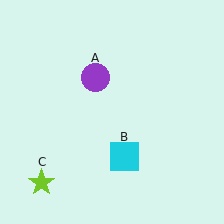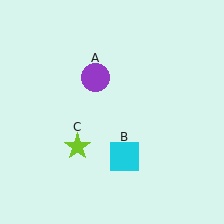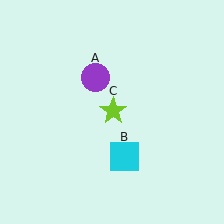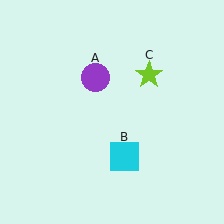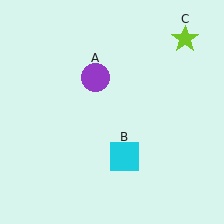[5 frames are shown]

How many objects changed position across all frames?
1 object changed position: lime star (object C).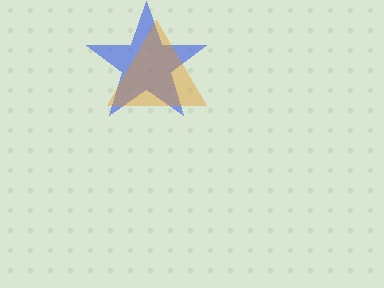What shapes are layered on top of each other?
The layered shapes are: a blue star, an orange triangle.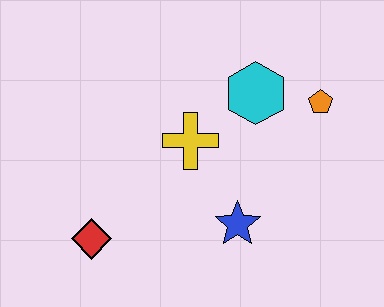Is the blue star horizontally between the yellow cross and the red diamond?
No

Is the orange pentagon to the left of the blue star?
No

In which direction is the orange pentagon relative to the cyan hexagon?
The orange pentagon is to the right of the cyan hexagon.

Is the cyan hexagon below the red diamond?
No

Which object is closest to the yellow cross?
The cyan hexagon is closest to the yellow cross.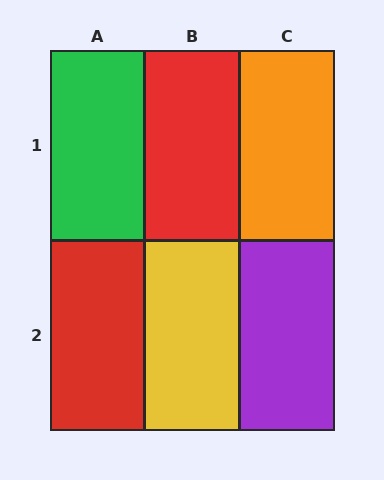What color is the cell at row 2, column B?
Yellow.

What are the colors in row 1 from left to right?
Green, red, orange.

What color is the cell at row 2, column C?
Purple.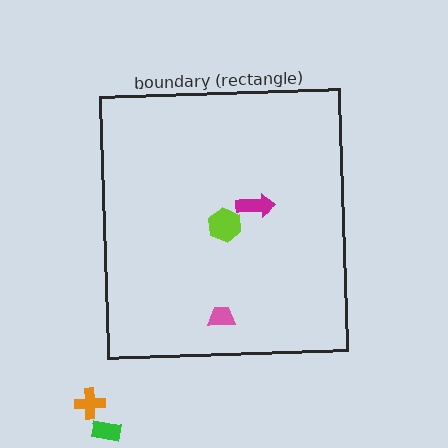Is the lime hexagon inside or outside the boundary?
Inside.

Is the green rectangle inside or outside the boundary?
Outside.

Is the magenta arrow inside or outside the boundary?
Inside.